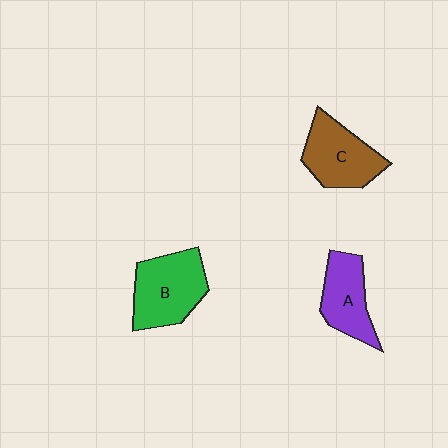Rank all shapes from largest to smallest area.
From largest to smallest: B (green), C (brown), A (purple).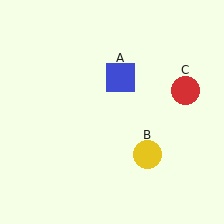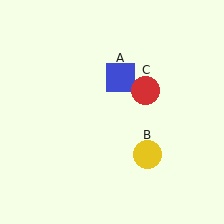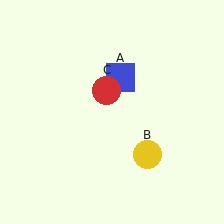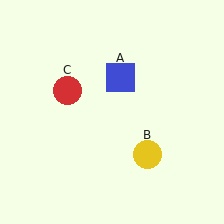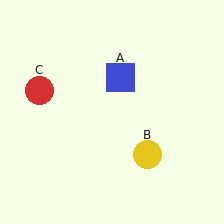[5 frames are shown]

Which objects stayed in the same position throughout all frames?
Blue square (object A) and yellow circle (object B) remained stationary.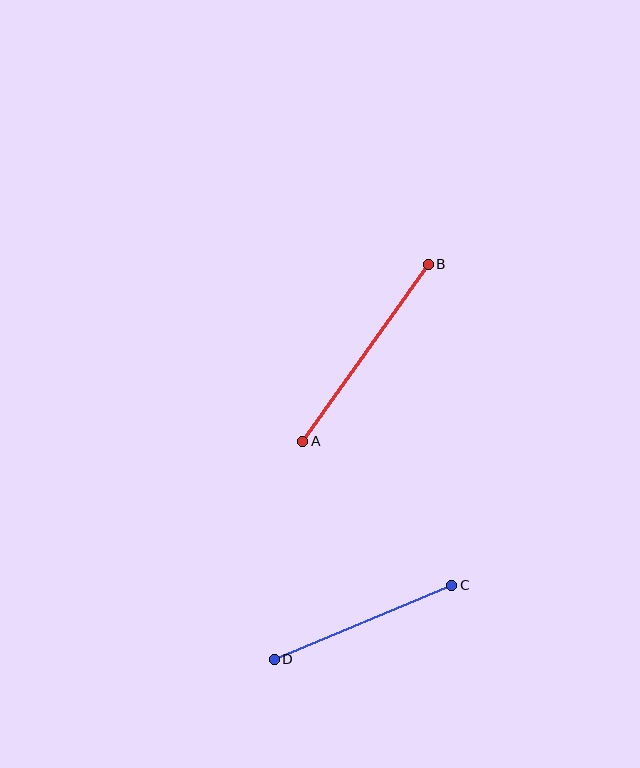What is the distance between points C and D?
The distance is approximately 192 pixels.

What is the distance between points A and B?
The distance is approximately 217 pixels.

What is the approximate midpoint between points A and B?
The midpoint is at approximately (366, 353) pixels.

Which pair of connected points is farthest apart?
Points A and B are farthest apart.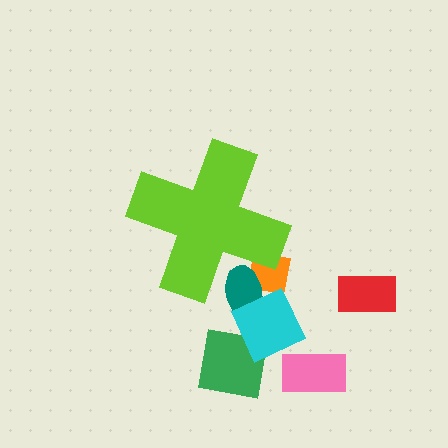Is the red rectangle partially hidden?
No, the red rectangle is fully visible.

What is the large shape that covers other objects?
A lime cross.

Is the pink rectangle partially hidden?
No, the pink rectangle is fully visible.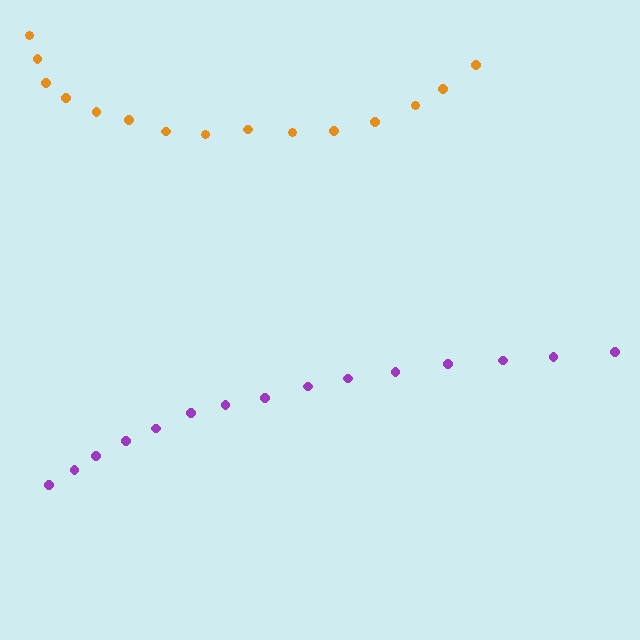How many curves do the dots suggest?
There are 2 distinct paths.